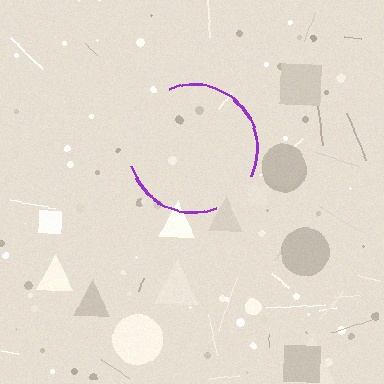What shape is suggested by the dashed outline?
The dashed outline suggests a circle.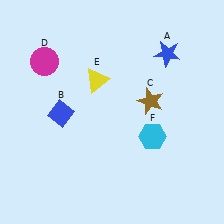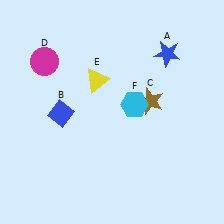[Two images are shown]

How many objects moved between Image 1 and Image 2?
1 object moved between the two images.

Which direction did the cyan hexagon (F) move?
The cyan hexagon (F) moved up.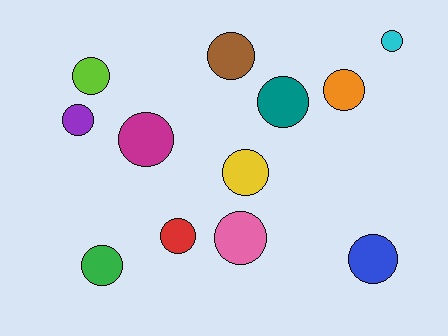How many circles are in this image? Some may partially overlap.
There are 12 circles.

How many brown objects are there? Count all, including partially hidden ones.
There is 1 brown object.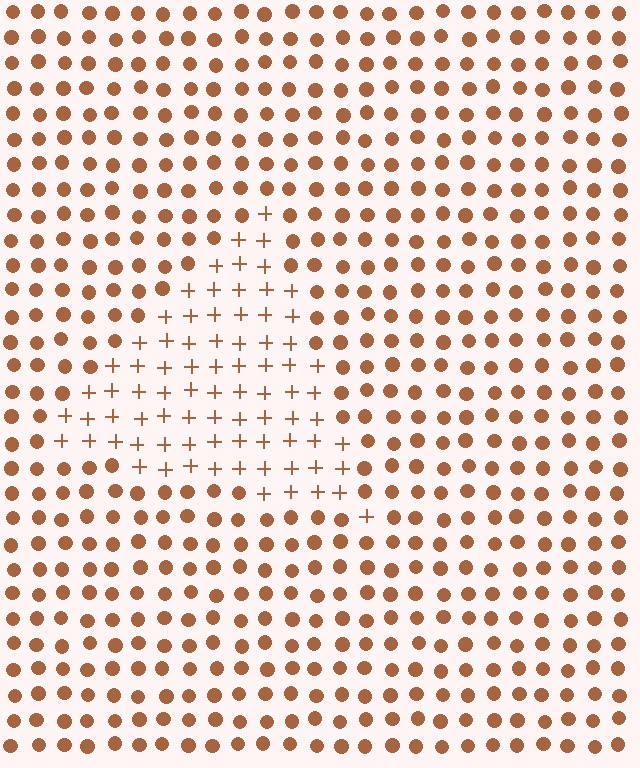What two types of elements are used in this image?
The image uses plus signs inside the triangle region and circles outside it.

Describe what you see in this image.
The image is filled with small brown elements arranged in a uniform grid. A triangle-shaped region contains plus signs, while the surrounding area contains circles. The boundary is defined purely by the change in element shape.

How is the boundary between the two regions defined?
The boundary is defined by a change in element shape: plus signs inside vs. circles outside. All elements share the same color and spacing.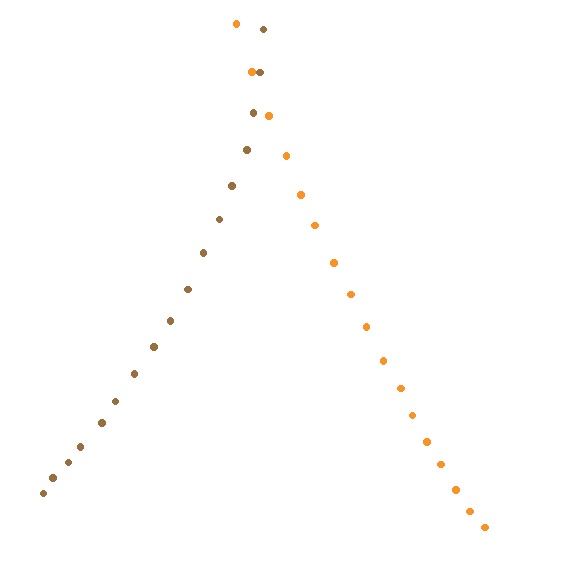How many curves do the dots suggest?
There are 2 distinct paths.